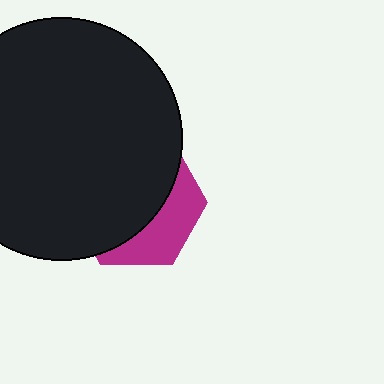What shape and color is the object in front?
The object in front is a black circle.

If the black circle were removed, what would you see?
You would see the complete magenta hexagon.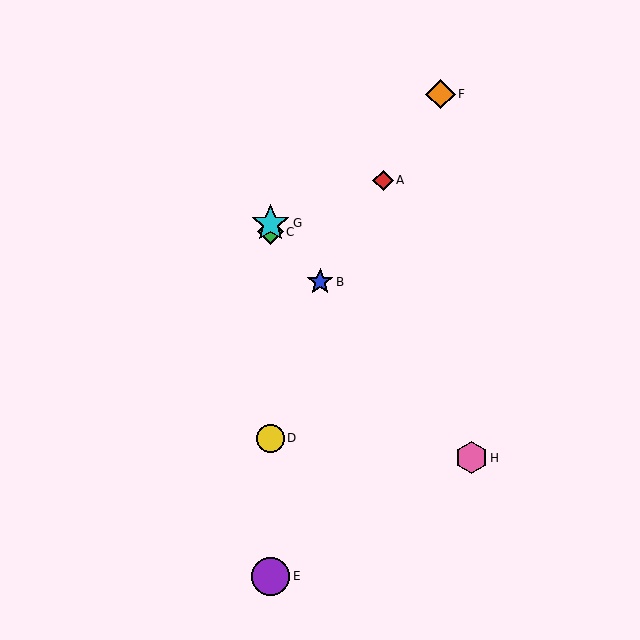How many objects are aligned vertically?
4 objects (C, D, E, G) are aligned vertically.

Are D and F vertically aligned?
No, D is at x≈271 and F is at x≈440.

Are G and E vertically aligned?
Yes, both are at x≈271.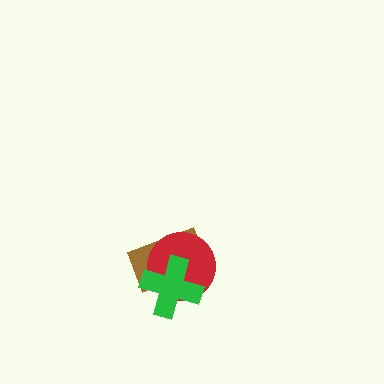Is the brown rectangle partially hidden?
Yes, it is partially covered by another shape.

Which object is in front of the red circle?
The green cross is in front of the red circle.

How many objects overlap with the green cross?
2 objects overlap with the green cross.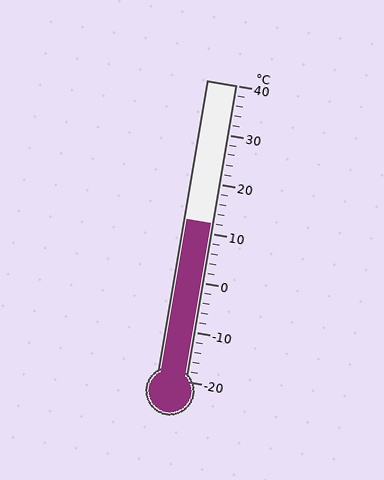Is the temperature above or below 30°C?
The temperature is below 30°C.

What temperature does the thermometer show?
The thermometer shows approximately 12°C.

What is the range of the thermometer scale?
The thermometer scale ranges from -20°C to 40°C.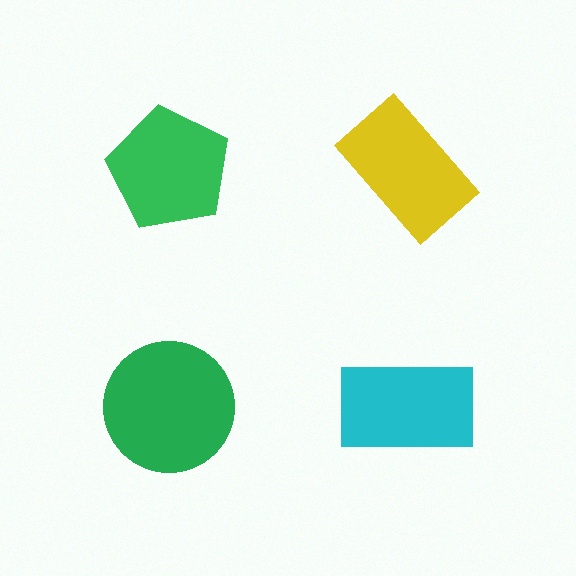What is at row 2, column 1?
A green circle.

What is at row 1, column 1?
A green pentagon.